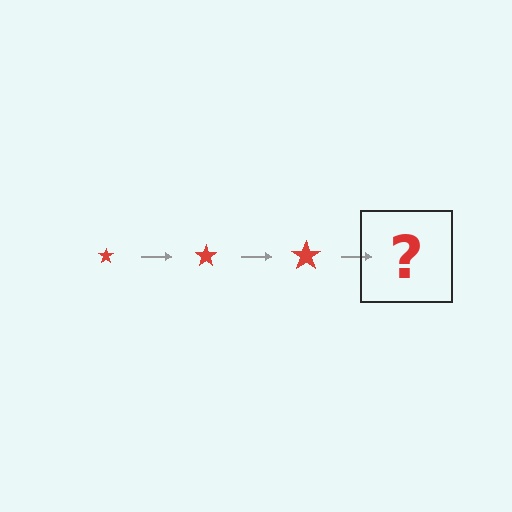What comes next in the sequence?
The next element should be a red star, larger than the previous one.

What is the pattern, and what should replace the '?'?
The pattern is that the star gets progressively larger each step. The '?' should be a red star, larger than the previous one.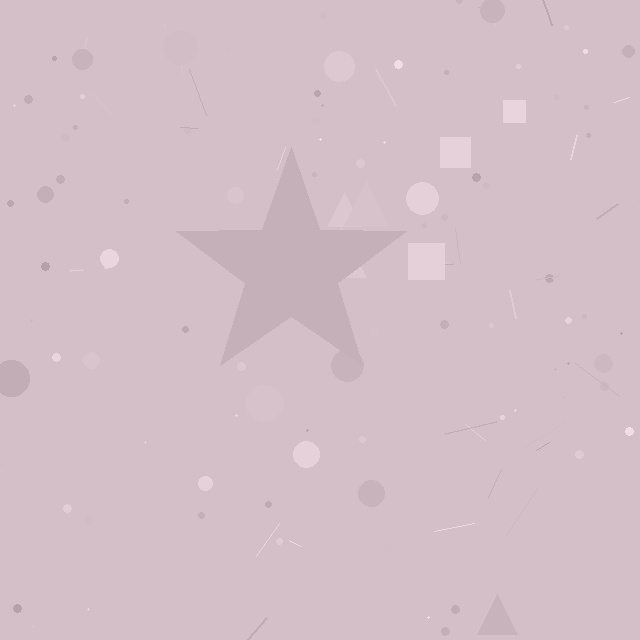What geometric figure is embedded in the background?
A star is embedded in the background.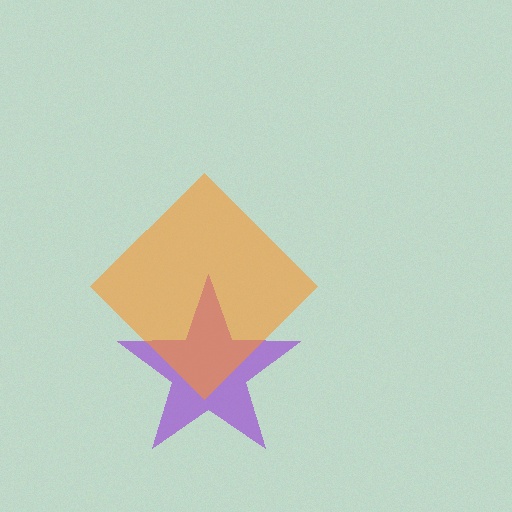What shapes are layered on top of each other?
The layered shapes are: a purple star, an orange diamond.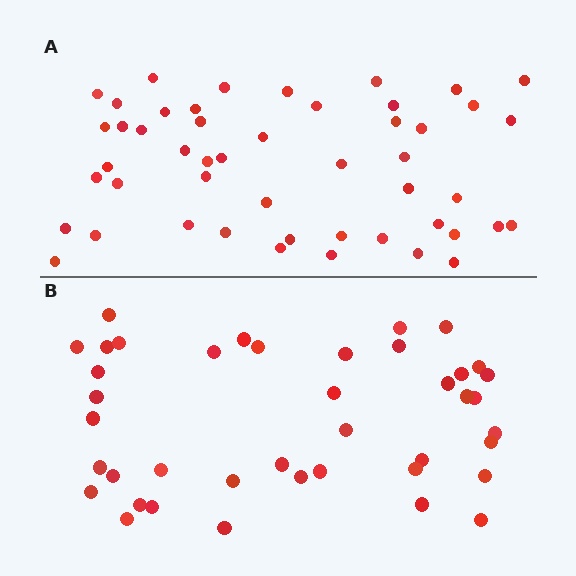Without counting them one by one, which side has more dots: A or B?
Region A (the top region) has more dots.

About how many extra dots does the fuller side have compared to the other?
Region A has roughly 8 or so more dots than region B.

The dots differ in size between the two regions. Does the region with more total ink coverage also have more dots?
No. Region B has more total ink coverage because its dots are larger, but region A actually contains more individual dots. Total area can be misleading — the number of items is what matters here.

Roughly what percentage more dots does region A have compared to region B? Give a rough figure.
About 20% more.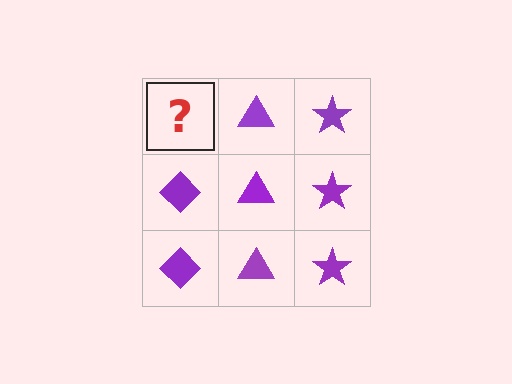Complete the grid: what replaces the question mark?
The question mark should be replaced with a purple diamond.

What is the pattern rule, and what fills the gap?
The rule is that each column has a consistent shape. The gap should be filled with a purple diamond.